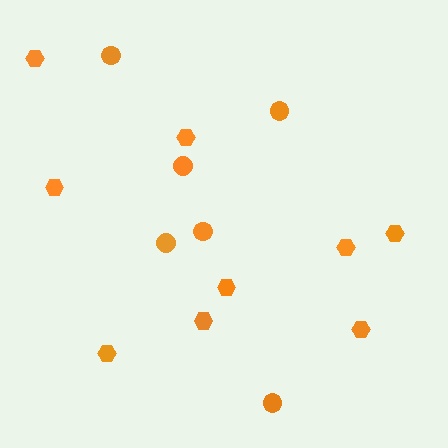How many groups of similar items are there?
There are 2 groups: one group of hexagons (9) and one group of circles (6).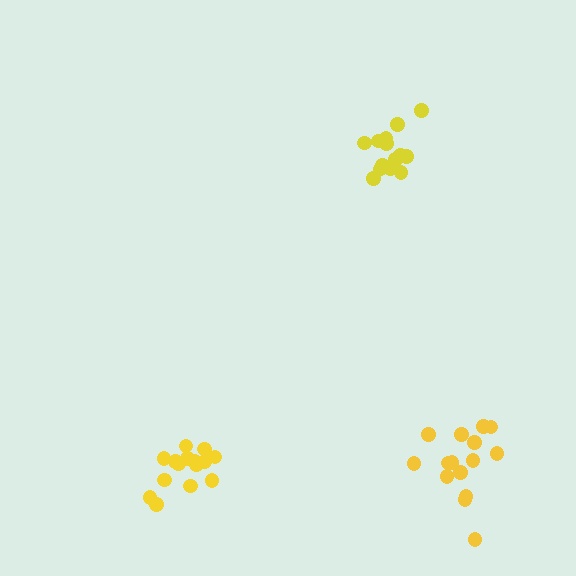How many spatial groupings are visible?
There are 3 spatial groupings.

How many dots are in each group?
Group 1: 15 dots, Group 2: 14 dots, Group 3: 15 dots (44 total).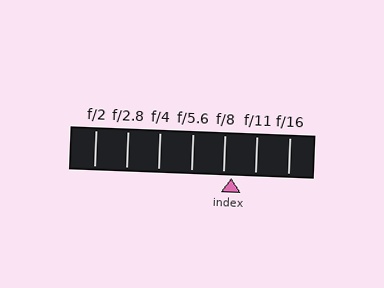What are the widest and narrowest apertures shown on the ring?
The widest aperture shown is f/2 and the narrowest is f/16.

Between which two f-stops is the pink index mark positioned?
The index mark is between f/8 and f/11.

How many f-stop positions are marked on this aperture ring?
There are 7 f-stop positions marked.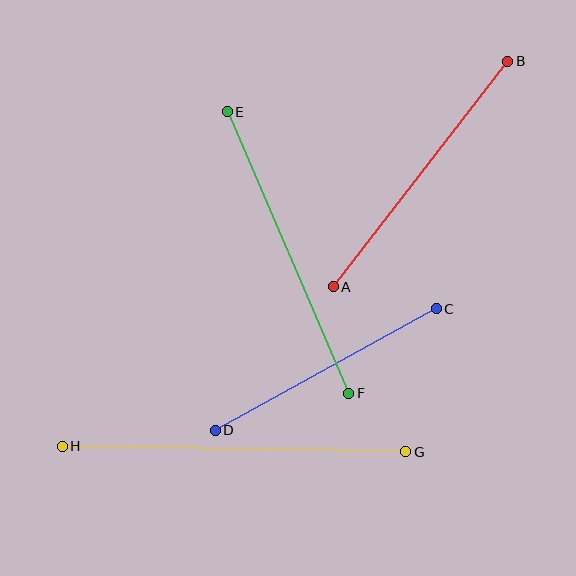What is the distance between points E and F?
The distance is approximately 306 pixels.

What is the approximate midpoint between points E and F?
The midpoint is at approximately (288, 253) pixels.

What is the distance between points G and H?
The distance is approximately 343 pixels.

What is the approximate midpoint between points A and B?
The midpoint is at approximately (420, 174) pixels.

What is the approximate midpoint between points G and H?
The midpoint is at approximately (234, 449) pixels.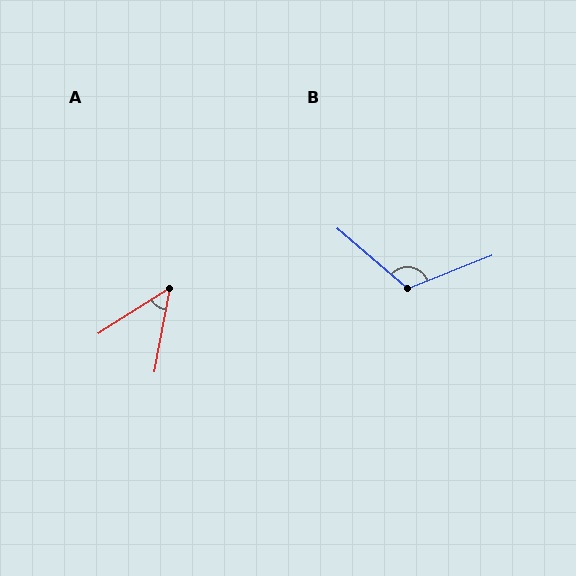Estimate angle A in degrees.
Approximately 47 degrees.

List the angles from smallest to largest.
A (47°), B (117°).